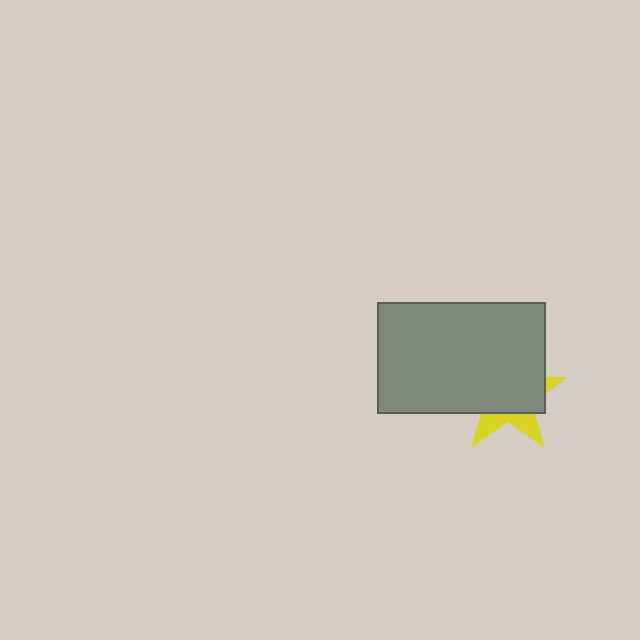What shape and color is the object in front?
The object in front is a gray rectangle.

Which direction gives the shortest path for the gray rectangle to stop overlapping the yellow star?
Moving up gives the shortest separation.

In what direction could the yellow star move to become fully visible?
The yellow star could move down. That would shift it out from behind the gray rectangle entirely.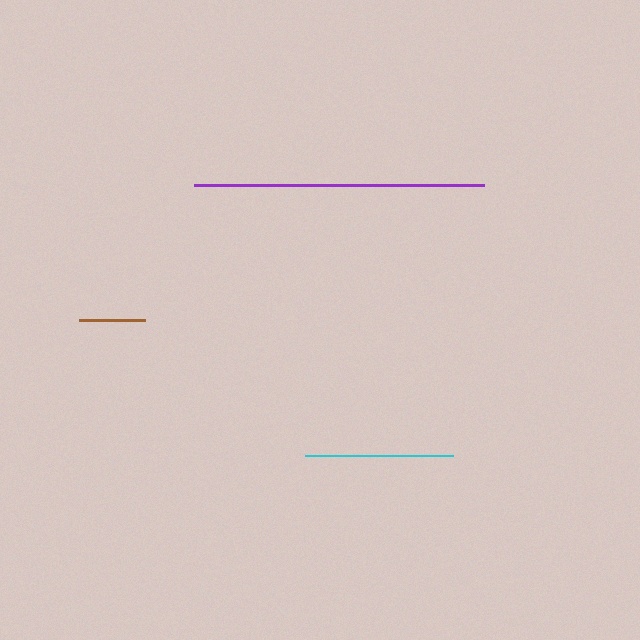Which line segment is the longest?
The purple line is the longest at approximately 290 pixels.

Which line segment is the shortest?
The brown line is the shortest at approximately 66 pixels.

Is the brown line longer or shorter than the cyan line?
The cyan line is longer than the brown line.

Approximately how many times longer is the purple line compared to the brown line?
The purple line is approximately 4.4 times the length of the brown line.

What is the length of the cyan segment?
The cyan segment is approximately 149 pixels long.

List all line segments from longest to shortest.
From longest to shortest: purple, cyan, brown.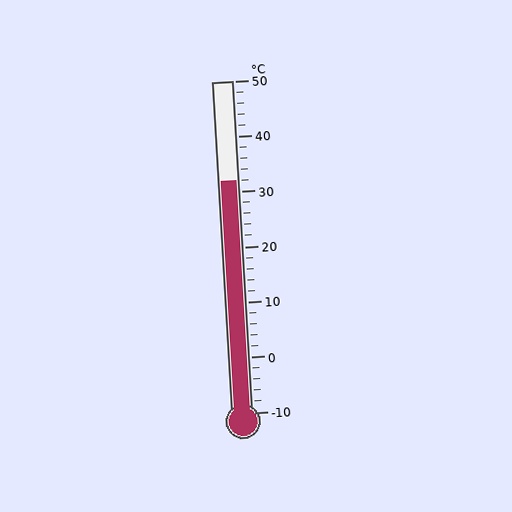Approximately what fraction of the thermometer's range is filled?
The thermometer is filled to approximately 70% of its range.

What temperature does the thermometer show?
The thermometer shows approximately 32°C.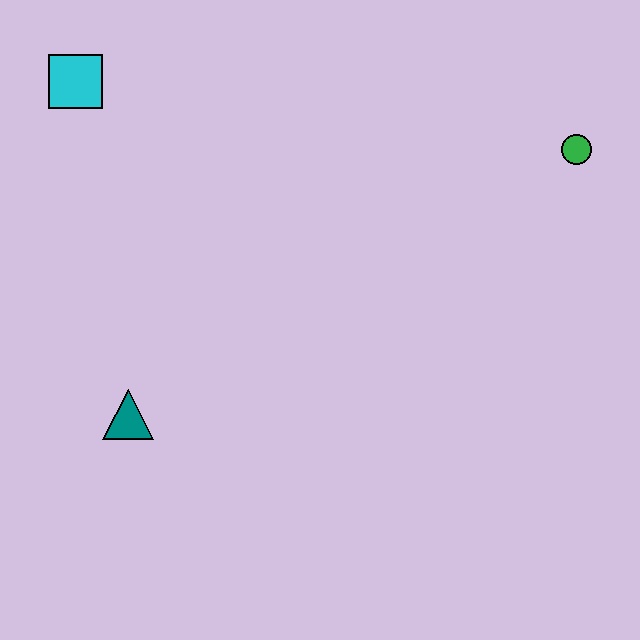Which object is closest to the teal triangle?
The cyan square is closest to the teal triangle.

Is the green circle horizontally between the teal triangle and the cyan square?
No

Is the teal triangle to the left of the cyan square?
No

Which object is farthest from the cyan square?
The green circle is farthest from the cyan square.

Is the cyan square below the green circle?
No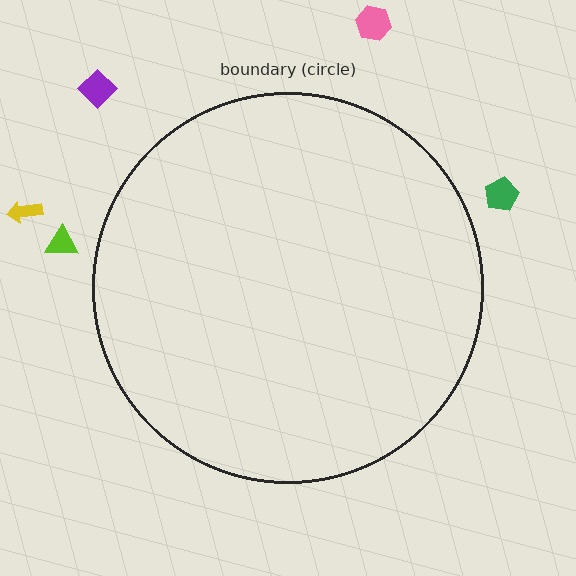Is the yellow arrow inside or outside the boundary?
Outside.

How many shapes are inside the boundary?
0 inside, 5 outside.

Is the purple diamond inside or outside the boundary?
Outside.